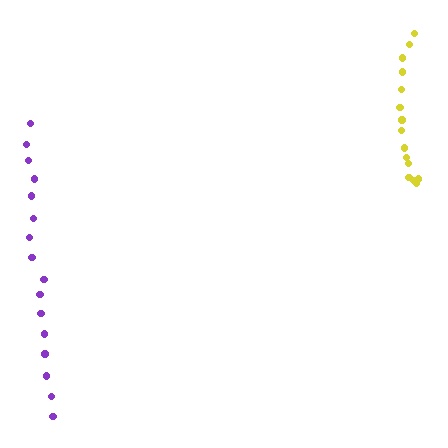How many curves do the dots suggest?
There are 2 distinct paths.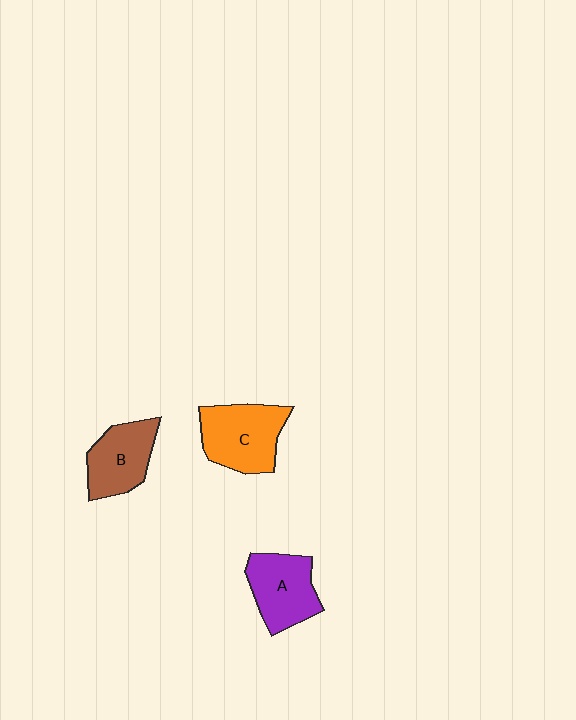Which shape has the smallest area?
Shape B (brown).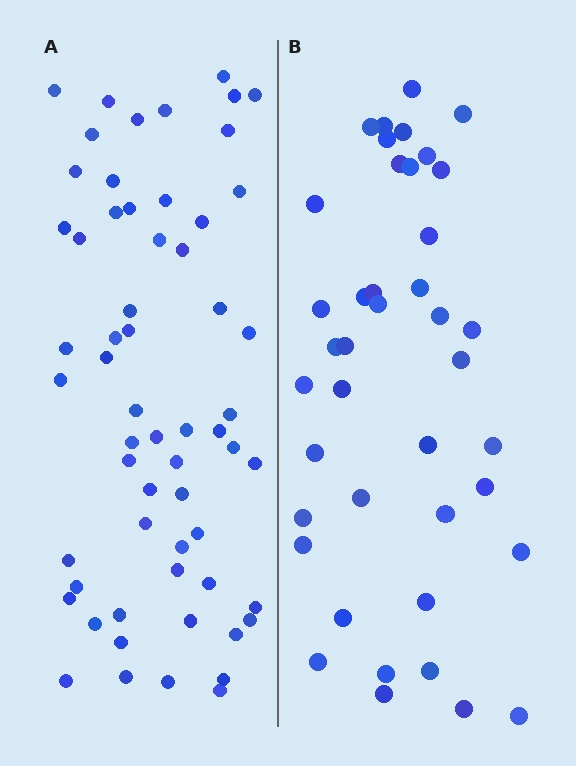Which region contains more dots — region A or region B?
Region A (the left region) has more dots.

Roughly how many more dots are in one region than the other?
Region A has approximately 20 more dots than region B.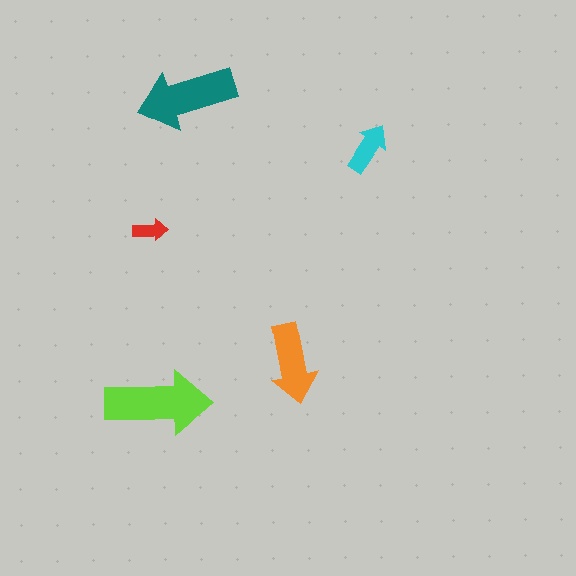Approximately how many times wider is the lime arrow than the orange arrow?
About 1.5 times wider.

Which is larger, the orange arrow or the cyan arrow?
The orange one.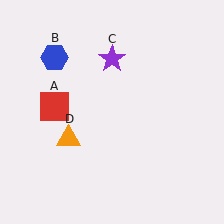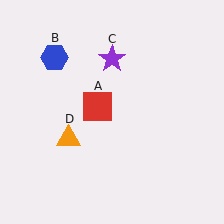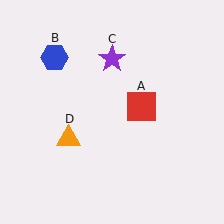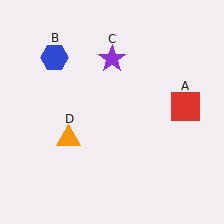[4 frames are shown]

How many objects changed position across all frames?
1 object changed position: red square (object A).